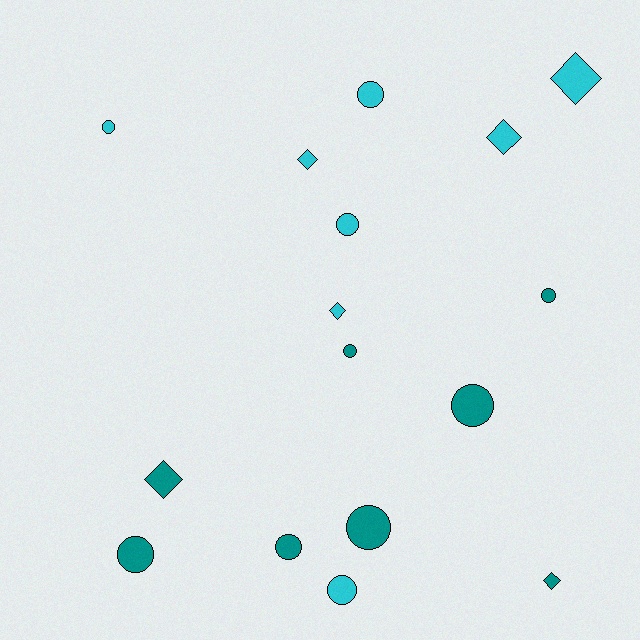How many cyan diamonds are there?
There are 4 cyan diamonds.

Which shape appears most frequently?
Circle, with 10 objects.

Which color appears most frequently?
Teal, with 8 objects.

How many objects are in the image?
There are 16 objects.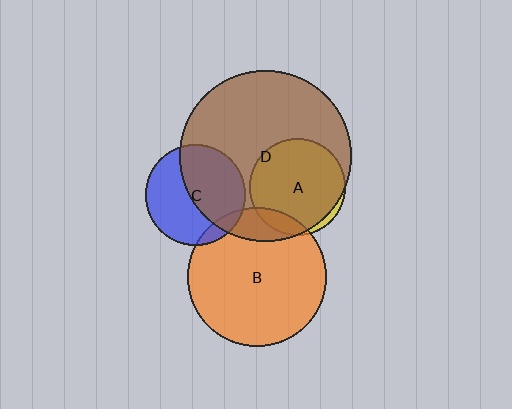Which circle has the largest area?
Circle D (brown).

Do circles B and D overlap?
Yes.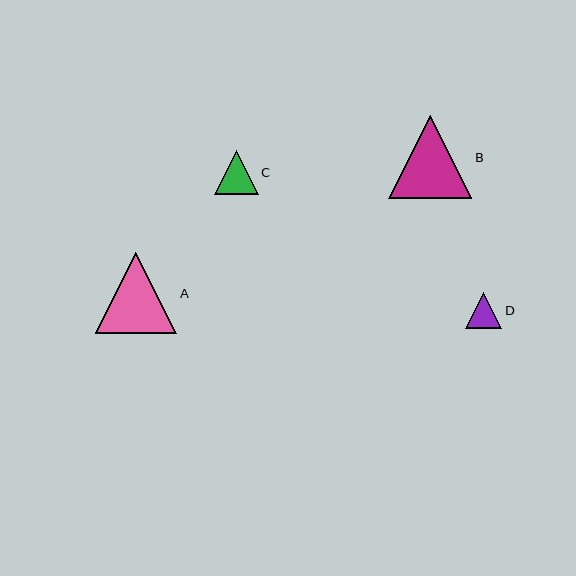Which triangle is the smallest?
Triangle D is the smallest with a size of approximately 36 pixels.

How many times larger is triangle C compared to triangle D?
Triangle C is approximately 1.2 times the size of triangle D.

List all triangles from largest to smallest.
From largest to smallest: B, A, C, D.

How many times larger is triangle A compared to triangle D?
Triangle A is approximately 2.3 times the size of triangle D.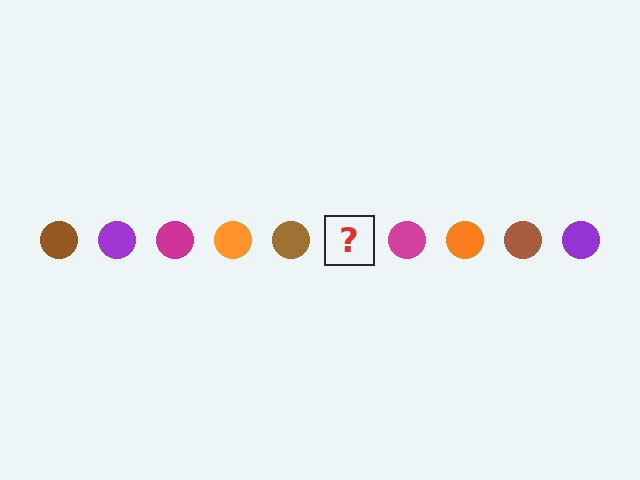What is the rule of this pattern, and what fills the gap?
The rule is that the pattern cycles through brown, purple, magenta, orange circles. The gap should be filled with a purple circle.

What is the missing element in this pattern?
The missing element is a purple circle.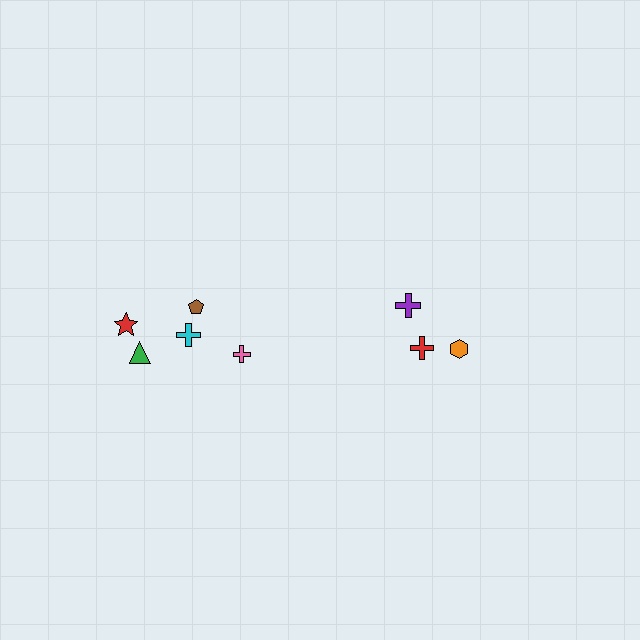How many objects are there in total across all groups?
There are 8 objects.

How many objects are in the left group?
There are 5 objects.